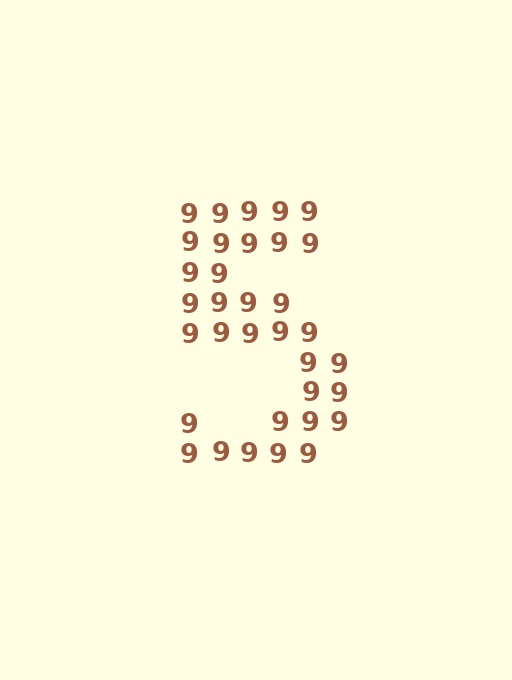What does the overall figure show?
The overall figure shows the digit 5.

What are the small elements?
The small elements are digit 9's.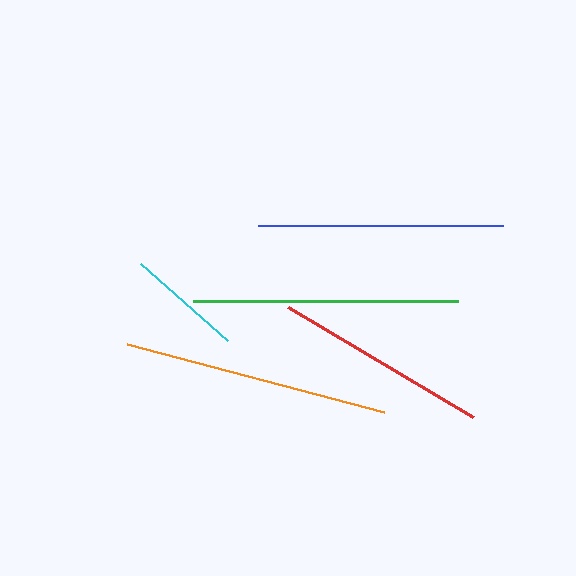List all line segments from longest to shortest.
From longest to shortest: orange, green, blue, red, cyan.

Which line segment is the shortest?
The cyan line is the shortest at approximately 116 pixels.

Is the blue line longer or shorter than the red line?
The blue line is longer than the red line.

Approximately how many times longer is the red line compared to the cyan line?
The red line is approximately 1.9 times the length of the cyan line.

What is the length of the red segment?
The red segment is approximately 215 pixels long.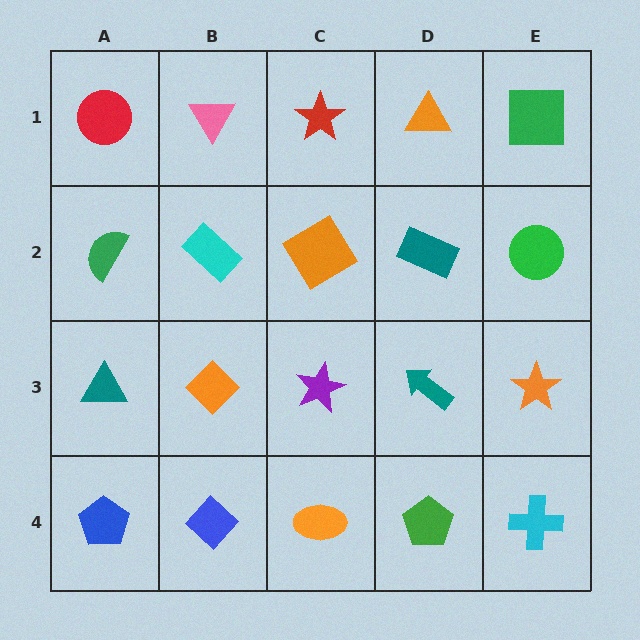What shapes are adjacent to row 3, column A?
A green semicircle (row 2, column A), a blue pentagon (row 4, column A), an orange diamond (row 3, column B).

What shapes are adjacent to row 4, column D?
A teal arrow (row 3, column D), an orange ellipse (row 4, column C), a cyan cross (row 4, column E).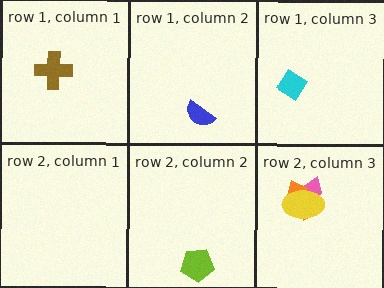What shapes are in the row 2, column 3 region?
The pink trapezoid, the orange arrow, the yellow ellipse.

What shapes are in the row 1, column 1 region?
The brown cross.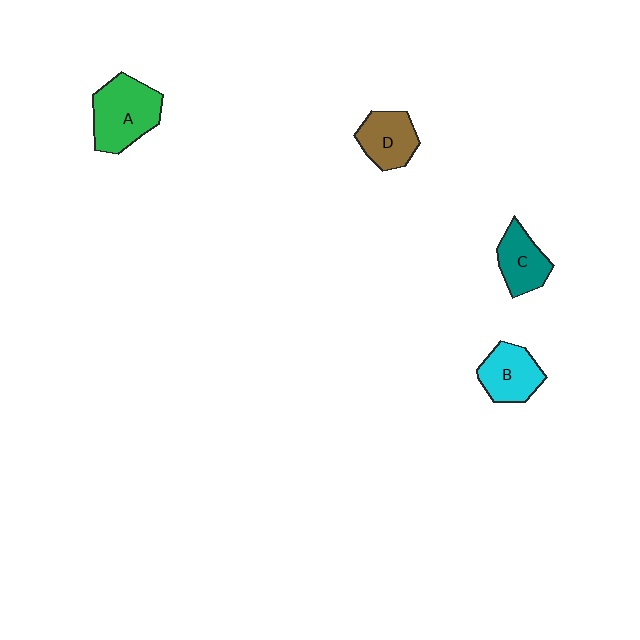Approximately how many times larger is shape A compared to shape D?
Approximately 1.5 times.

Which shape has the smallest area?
Shape C (teal).